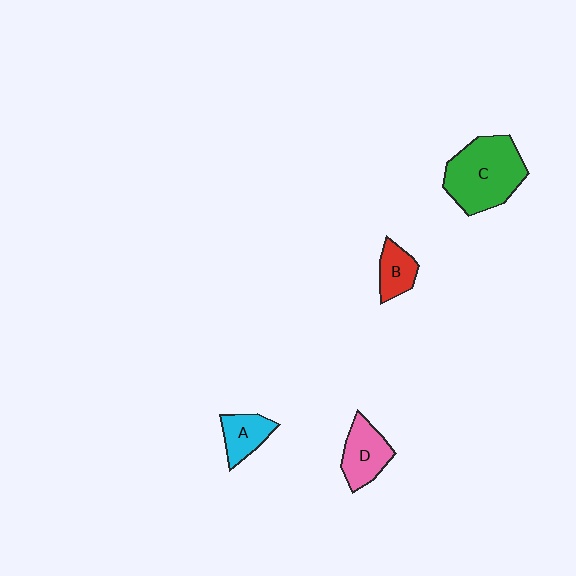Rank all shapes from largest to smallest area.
From largest to smallest: C (green), D (pink), A (cyan), B (red).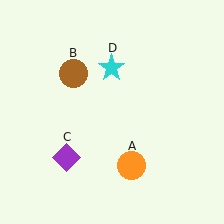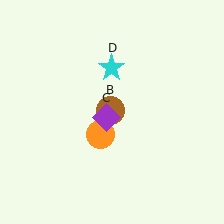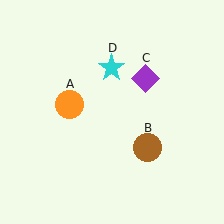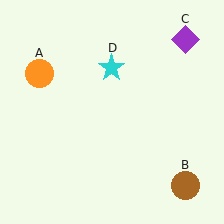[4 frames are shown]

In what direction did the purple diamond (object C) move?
The purple diamond (object C) moved up and to the right.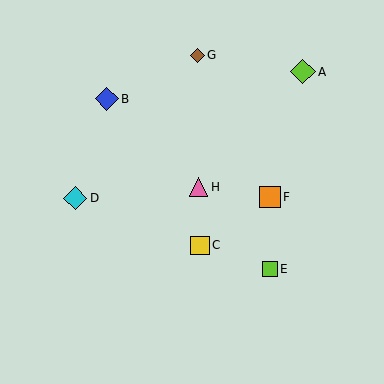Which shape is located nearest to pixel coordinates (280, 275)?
The lime square (labeled E) at (270, 269) is nearest to that location.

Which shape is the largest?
The lime diamond (labeled A) is the largest.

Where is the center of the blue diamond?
The center of the blue diamond is at (107, 99).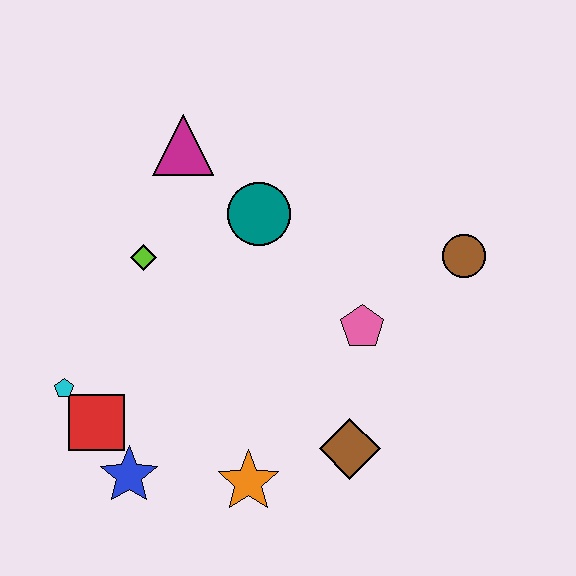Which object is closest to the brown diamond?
The orange star is closest to the brown diamond.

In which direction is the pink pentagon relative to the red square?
The pink pentagon is to the right of the red square.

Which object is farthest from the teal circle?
The blue star is farthest from the teal circle.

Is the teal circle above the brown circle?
Yes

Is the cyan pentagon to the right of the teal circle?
No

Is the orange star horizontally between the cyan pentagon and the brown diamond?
Yes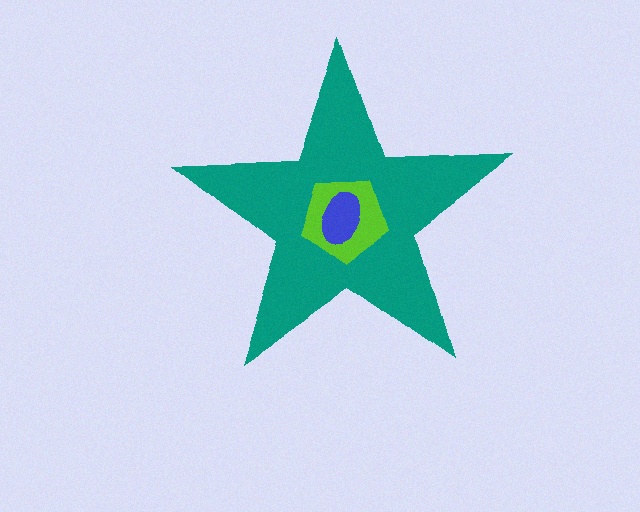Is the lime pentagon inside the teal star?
Yes.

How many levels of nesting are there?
3.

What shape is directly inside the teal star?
The lime pentagon.